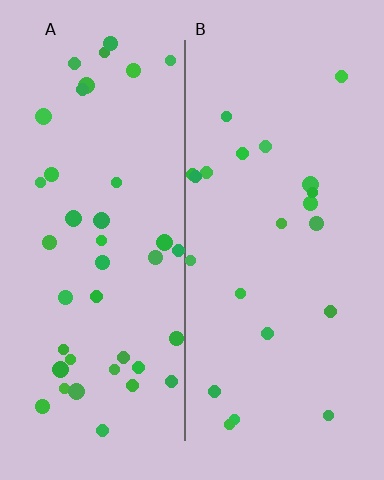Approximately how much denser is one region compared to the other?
Approximately 1.9× — region A over region B.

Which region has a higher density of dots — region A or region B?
A (the left).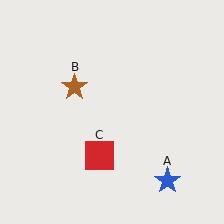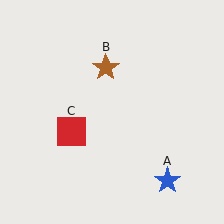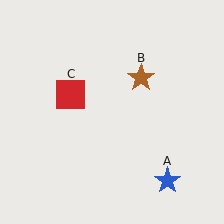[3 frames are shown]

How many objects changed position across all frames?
2 objects changed position: brown star (object B), red square (object C).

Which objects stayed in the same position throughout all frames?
Blue star (object A) remained stationary.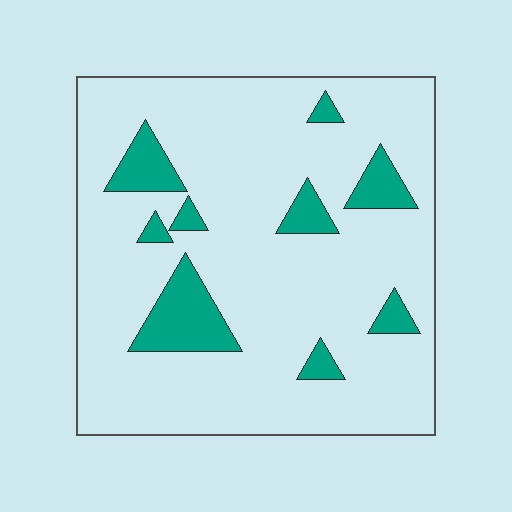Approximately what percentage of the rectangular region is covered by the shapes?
Approximately 15%.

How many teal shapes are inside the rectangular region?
9.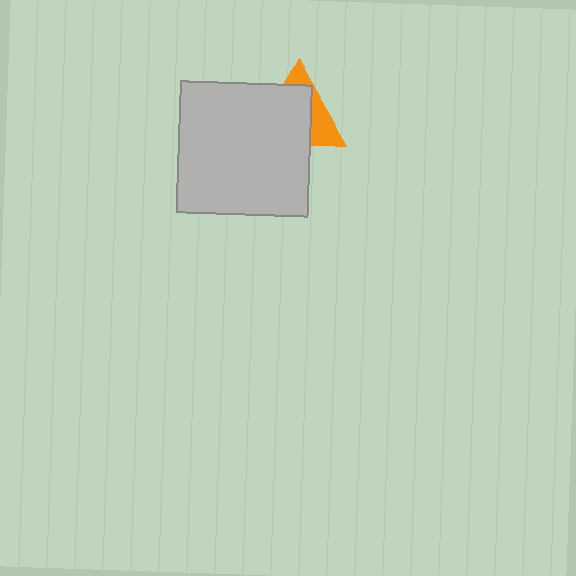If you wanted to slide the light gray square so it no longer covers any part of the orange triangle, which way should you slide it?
Slide it toward the lower-left — that is the most direct way to separate the two shapes.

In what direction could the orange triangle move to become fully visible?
The orange triangle could move toward the upper-right. That would shift it out from behind the light gray square entirely.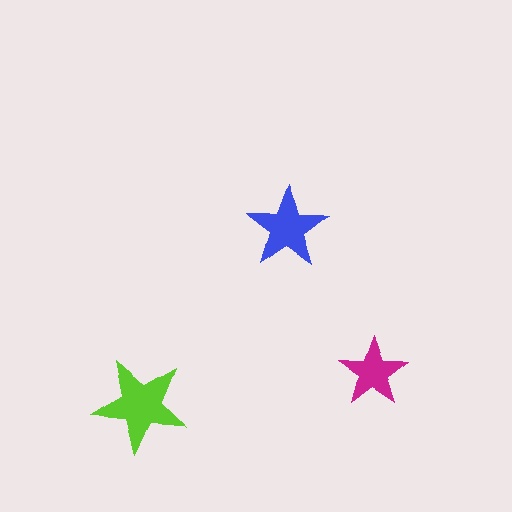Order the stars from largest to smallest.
the lime one, the blue one, the magenta one.